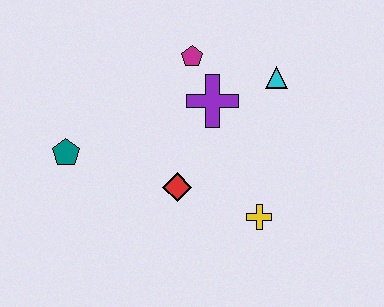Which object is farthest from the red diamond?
The cyan triangle is farthest from the red diamond.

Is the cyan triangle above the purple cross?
Yes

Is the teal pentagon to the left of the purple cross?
Yes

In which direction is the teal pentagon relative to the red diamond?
The teal pentagon is to the left of the red diamond.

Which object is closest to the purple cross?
The magenta pentagon is closest to the purple cross.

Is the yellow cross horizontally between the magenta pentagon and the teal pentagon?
No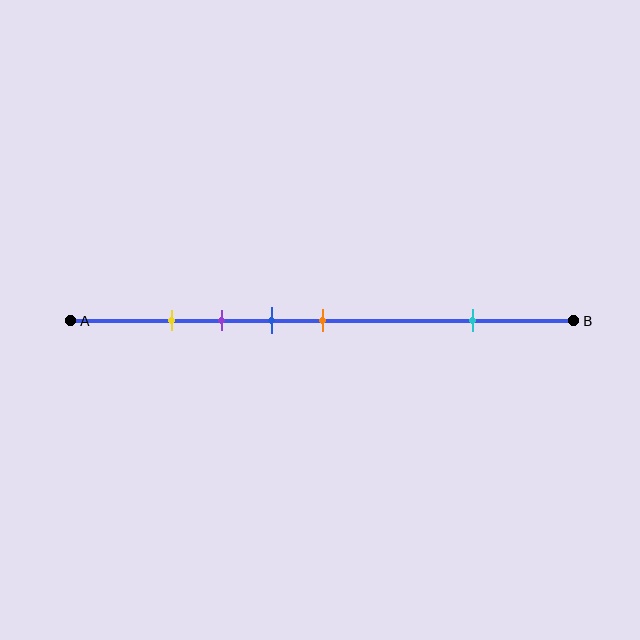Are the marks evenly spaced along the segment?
No, the marks are not evenly spaced.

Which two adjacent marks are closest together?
The yellow and purple marks are the closest adjacent pair.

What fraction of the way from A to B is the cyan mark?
The cyan mark is approximately 80% (0.8) of the way from A to B.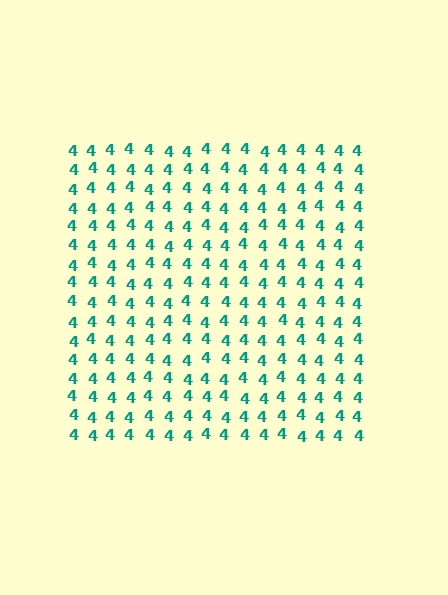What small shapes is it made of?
It is made of small digit 4's.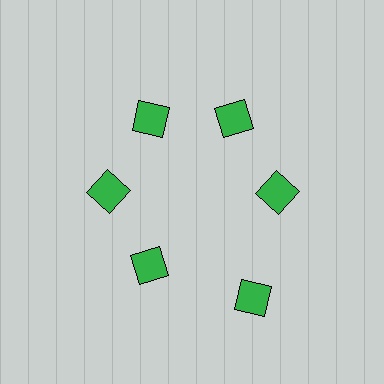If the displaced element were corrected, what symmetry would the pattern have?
It would have 6-fold rotational symmetry — the pattern would map onto itself every 60 degrees.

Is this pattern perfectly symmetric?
No. The 6 green diamonds are arranged in a ring, but one element near the 5 o'clock position is pushed outward from the center, breaking the 6-fold rotational symmetry.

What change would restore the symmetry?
The symmetry would be restored by moving it inward, back onto the ring so that all 6 diamonds sit at equal angles and equal distance from the center.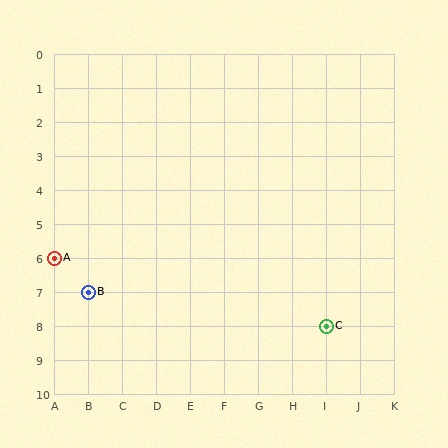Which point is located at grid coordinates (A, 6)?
Point A is at (A, 6).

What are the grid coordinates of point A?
Point A is at grid coordinates (A, 6).